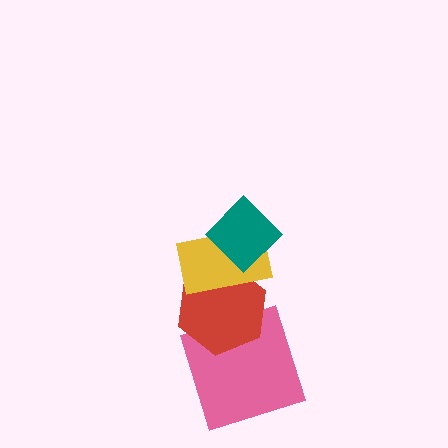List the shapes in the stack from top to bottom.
From top to bottom: the teal diamond, the yellow rectangle, the red hexagon, the pink square.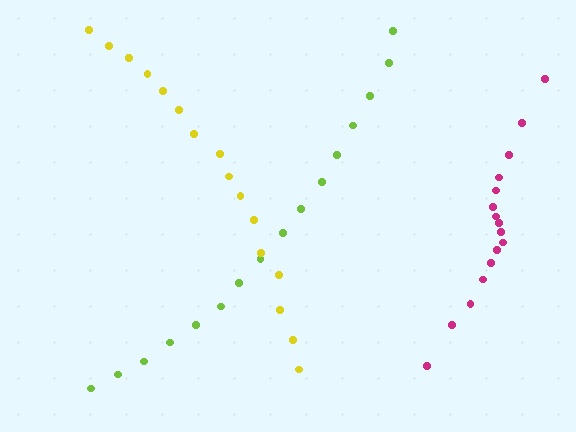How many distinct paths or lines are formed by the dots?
There are 3 distinct paths.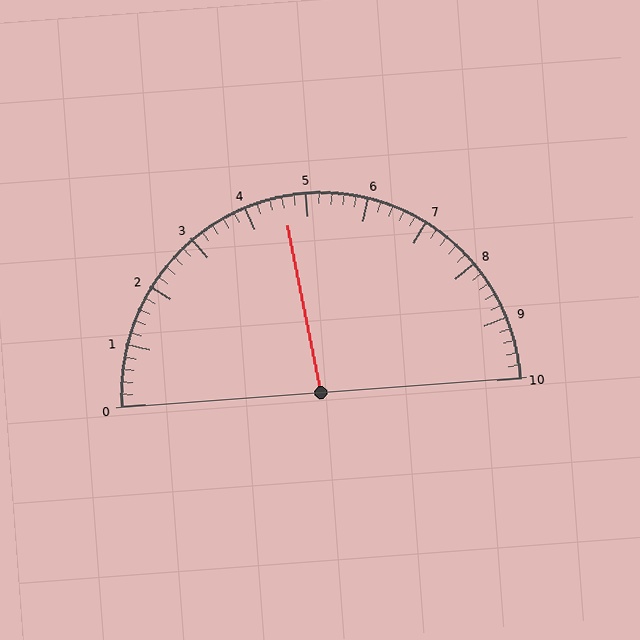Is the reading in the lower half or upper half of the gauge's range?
The reading is in the lower half of the range (0 to 10).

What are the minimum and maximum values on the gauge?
The gauge ranges from 0 to 10.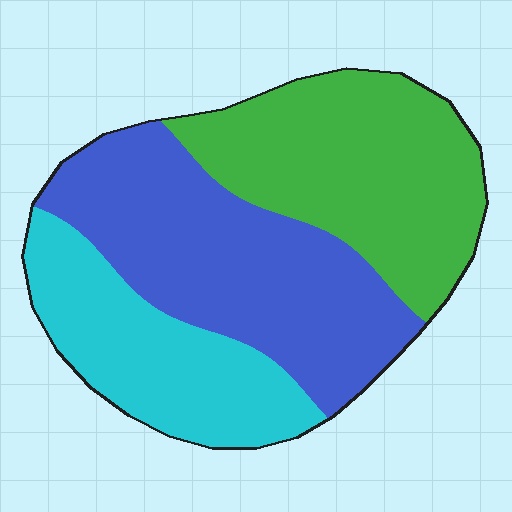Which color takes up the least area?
Cyan, at roughly 25%.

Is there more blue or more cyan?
Blue.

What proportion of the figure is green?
Green takes up between a quarter and a half of the figure.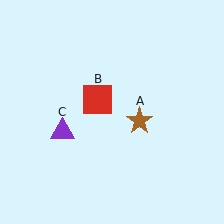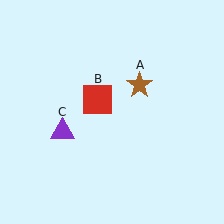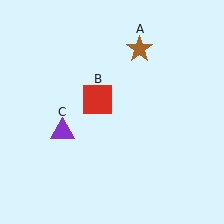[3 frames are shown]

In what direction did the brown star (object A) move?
The brown star (object A) moved up.